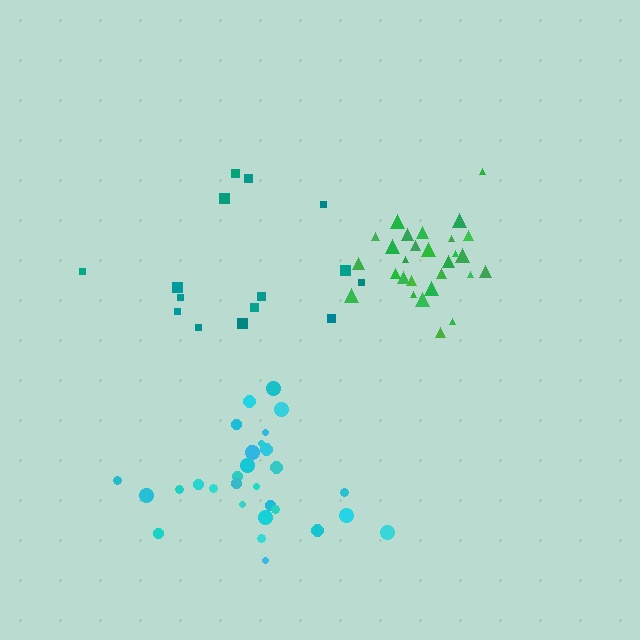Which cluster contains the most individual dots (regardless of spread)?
Cyan (30).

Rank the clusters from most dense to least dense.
green, cyan, teal.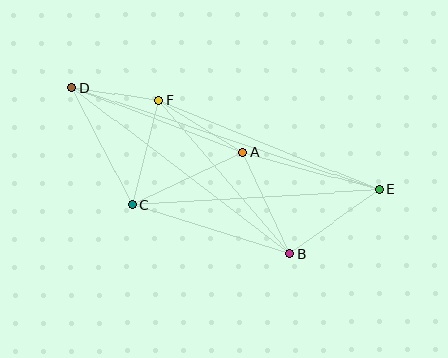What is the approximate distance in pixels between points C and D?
The distance between C and D is approximately 133 pixels.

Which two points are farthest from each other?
Points D and E are farthest from each other.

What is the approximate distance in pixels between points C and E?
The distance between C and E is approximately 248 pixels.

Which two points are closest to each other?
Points D and F are closest to each other.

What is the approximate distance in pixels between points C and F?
The distance between C and F is approximately 108 pixels.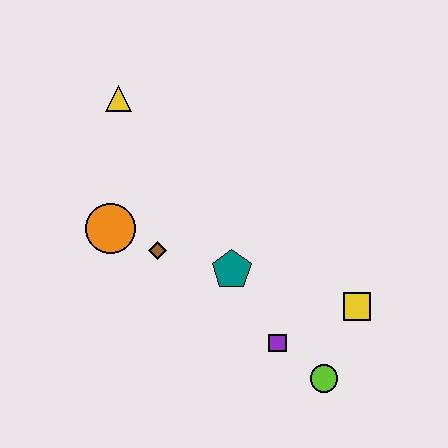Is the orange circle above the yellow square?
Yes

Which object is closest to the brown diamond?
The orange circle is closest to the brown diamond.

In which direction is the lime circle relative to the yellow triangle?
The lime circle is below the yellow triangle.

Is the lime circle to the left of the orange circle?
No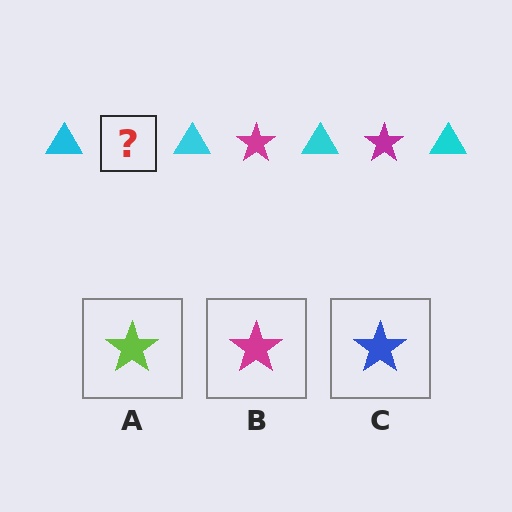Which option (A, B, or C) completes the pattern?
B.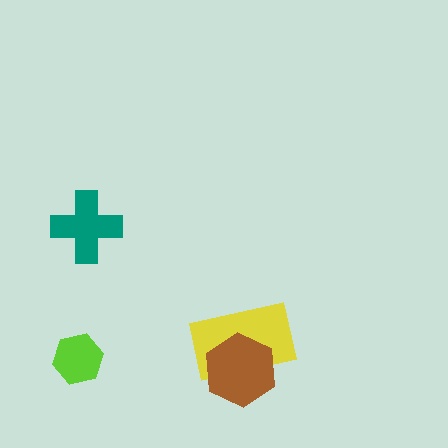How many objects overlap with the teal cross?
0 objects overlap with the teal cross.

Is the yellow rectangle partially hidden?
Yes, it is partially covered by another shape.